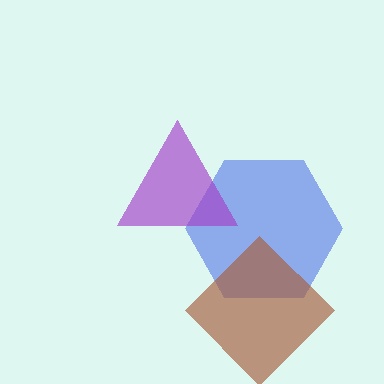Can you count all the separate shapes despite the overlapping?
Yes, there are 3 separate shapes.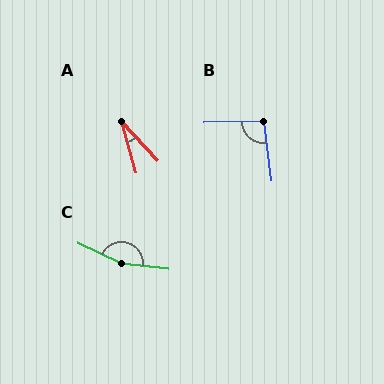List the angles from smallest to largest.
A (27°), B (96°), C (161°).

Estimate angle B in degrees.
Approximately 96 degrees.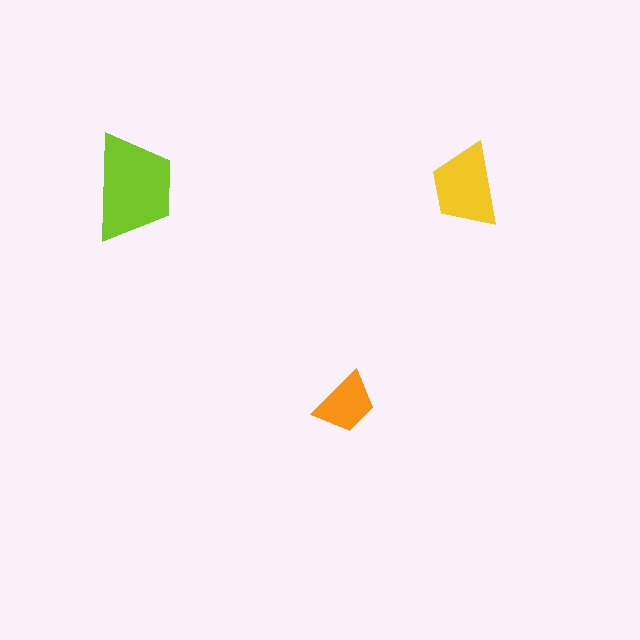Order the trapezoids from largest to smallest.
the lime one, the yellow one, the orange one.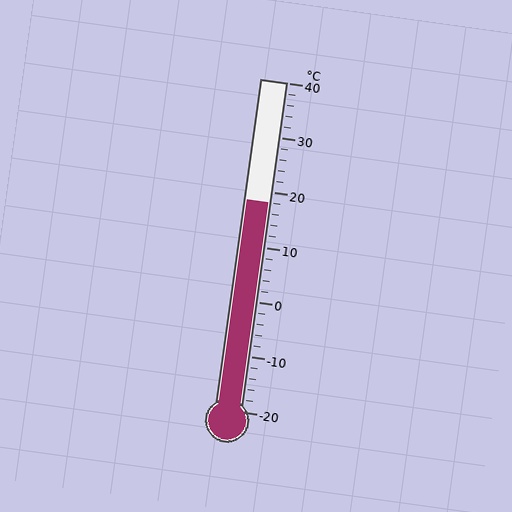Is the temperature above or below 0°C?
The temperature is above 0°C.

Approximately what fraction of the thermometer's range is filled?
The thermometer is filled to approximately 65% of its range.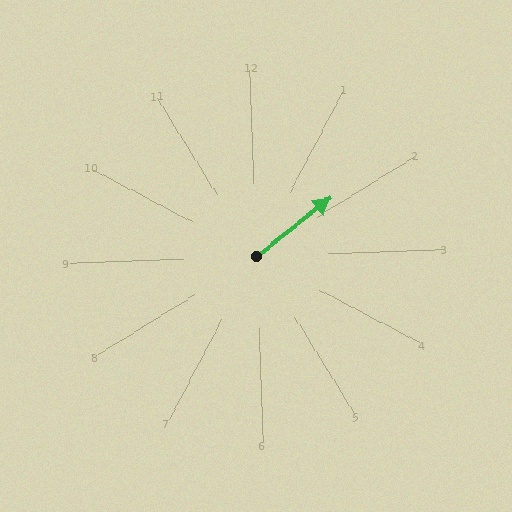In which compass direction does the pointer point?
Northeast.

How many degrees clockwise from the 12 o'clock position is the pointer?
Approximately 54 degrees.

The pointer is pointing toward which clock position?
Roughly 2 o'clock.